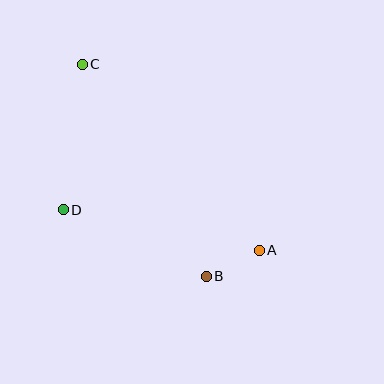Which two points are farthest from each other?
Points A and C are farthest from each other.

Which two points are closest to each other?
Points A and B are closest to each other.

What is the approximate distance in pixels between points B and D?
The distance between B and D is approximately 158 pixels.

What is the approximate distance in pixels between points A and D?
The distance between A and D is approximately 201 pixels.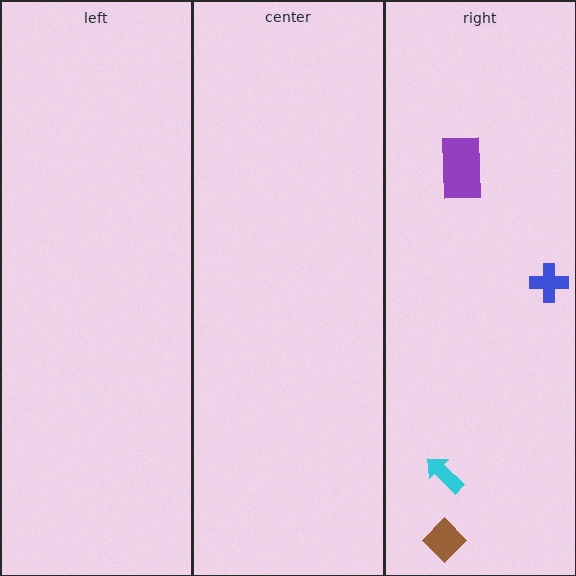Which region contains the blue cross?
The right region.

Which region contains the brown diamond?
The right region.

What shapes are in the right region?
The purple rectangle, the blue cross, the cyan arrow, the brown diamond.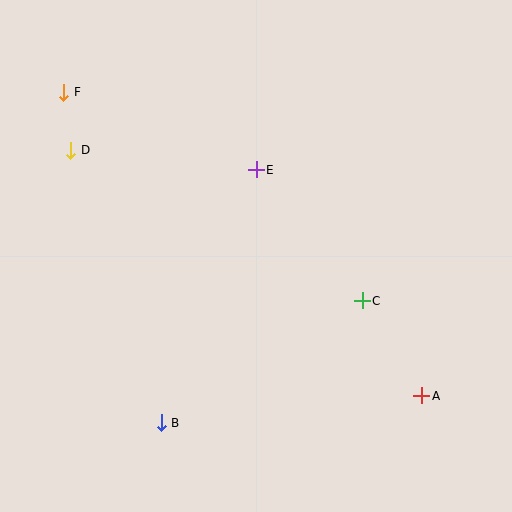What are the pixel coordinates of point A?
Point A is at (422, 396).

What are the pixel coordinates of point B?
Point B is at (161, 423).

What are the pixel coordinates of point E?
Point E is at (256, 170).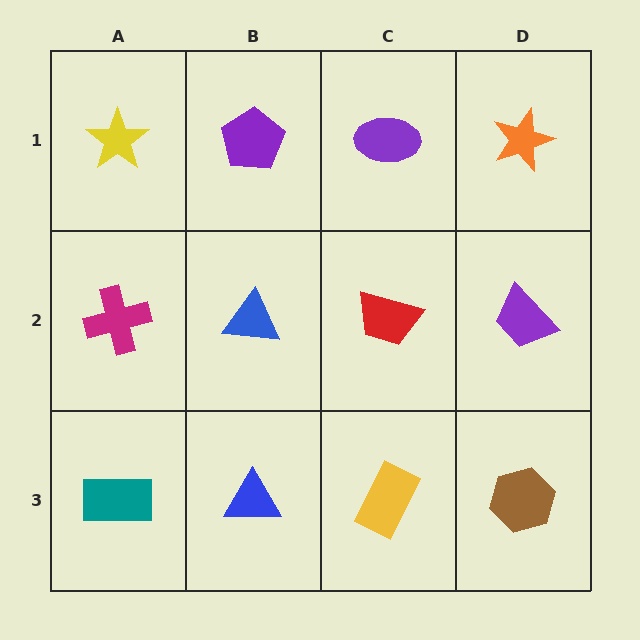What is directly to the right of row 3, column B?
A yellow rectangle.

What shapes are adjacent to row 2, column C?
A purple ellipse (row 1, column C), a yellow rectangle (row 3, column C), a blue triangle (row 2, column B), a purple trapezoid (row 2, column D).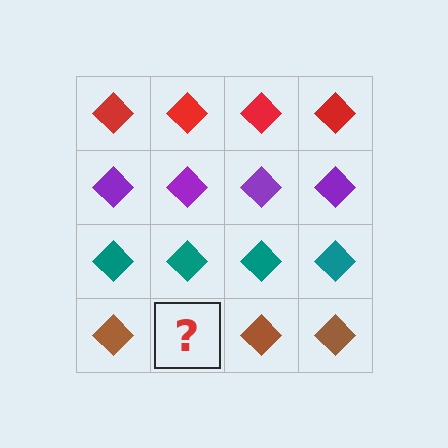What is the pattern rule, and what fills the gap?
The rule is that each row has a consistent color. The gap should be filled with a brown diamond.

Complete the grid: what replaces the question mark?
The question mark should be replaced with a brown diamond.